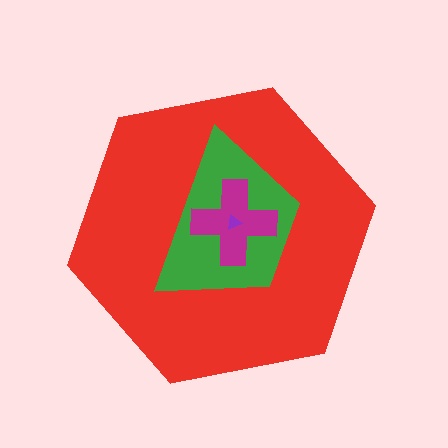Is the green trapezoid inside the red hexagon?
Yes.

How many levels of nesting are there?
4.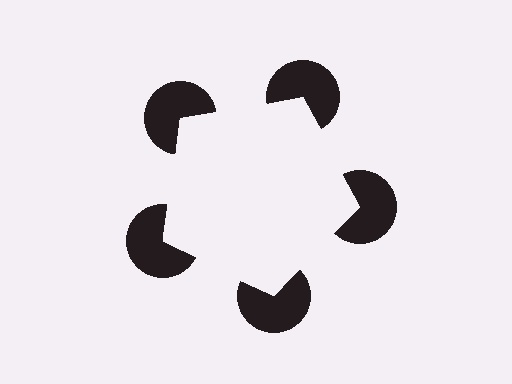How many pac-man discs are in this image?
There are 5 — one at each vertex of the illusory pentagon.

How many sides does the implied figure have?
5 sides.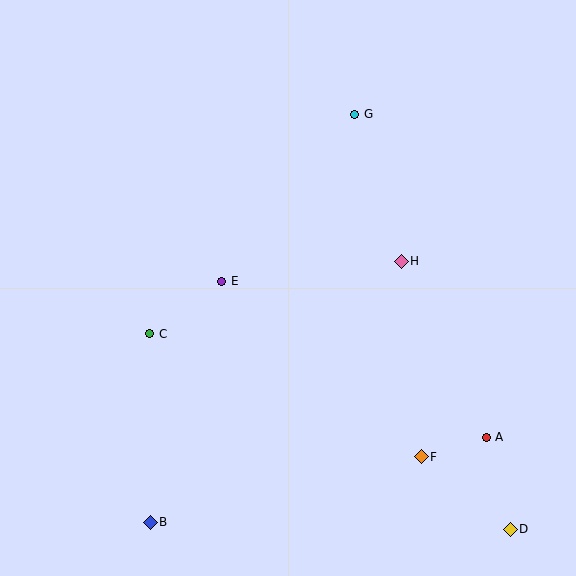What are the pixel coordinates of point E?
Point E is at (222, 281).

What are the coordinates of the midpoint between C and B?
The midpoint between C and B is at (150, 428).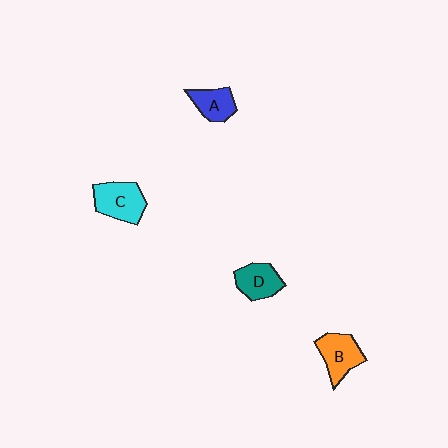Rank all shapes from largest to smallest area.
From largest to smallest: C (cyan), B (orange), D (teal), A (blue).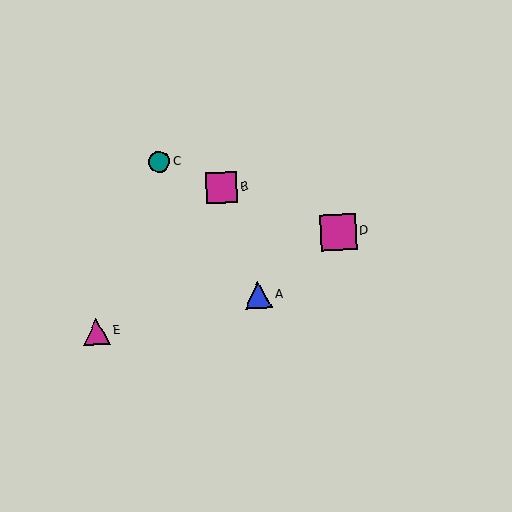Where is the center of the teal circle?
The center of the teal circle is at (159, 162).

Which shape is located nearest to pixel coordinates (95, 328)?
The magenta triangle (labeled E) at (96, 332) is nearest to that location.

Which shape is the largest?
The magenta square (labeled D) is the largest.